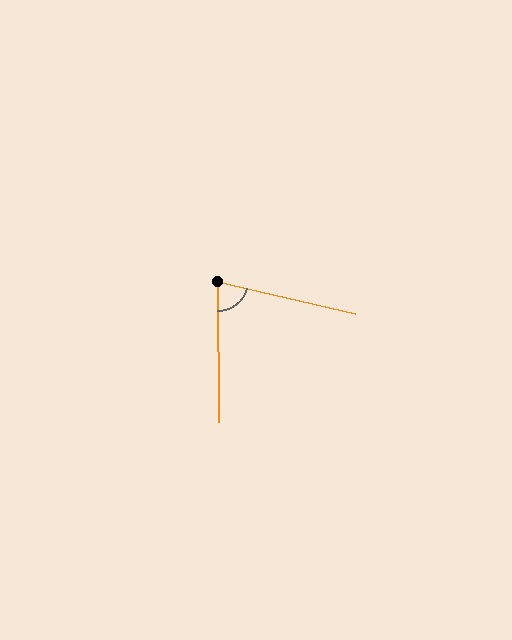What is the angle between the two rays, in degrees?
Approximately 76 degrees.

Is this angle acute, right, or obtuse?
It is acute.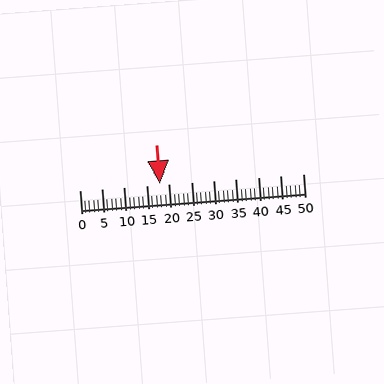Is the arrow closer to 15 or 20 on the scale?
The arrow is closer to 20.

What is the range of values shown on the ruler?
The ruler shows values from 0 to 50.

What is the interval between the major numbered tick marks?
The major tick marks are spaced 5 units apart.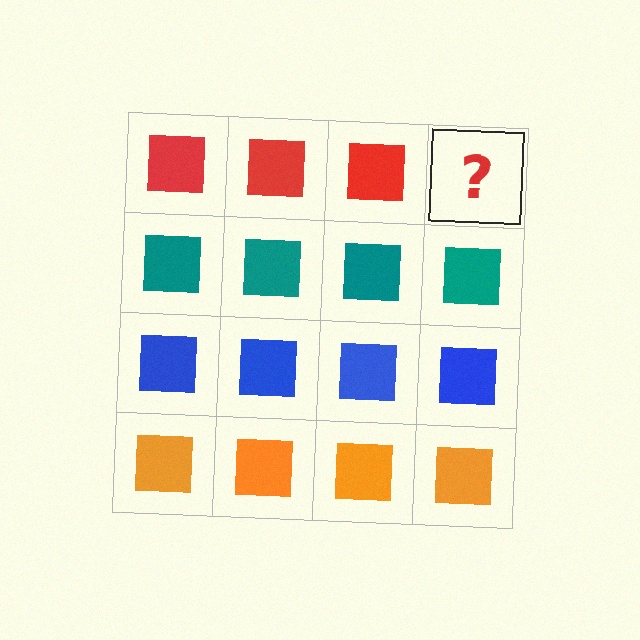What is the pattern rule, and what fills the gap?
The rule is that each row has a consistent color. The gap should be filled with a red square.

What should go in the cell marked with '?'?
The missing cell should contain a red square.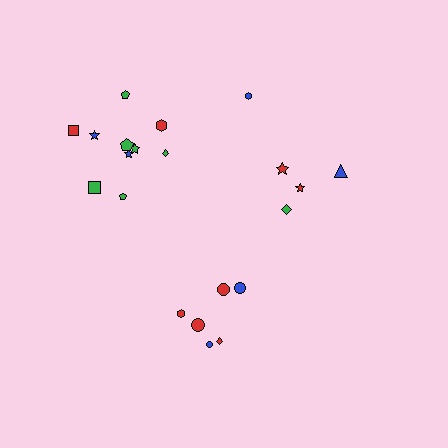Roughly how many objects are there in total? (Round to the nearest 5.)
Roughly 20 objects in total.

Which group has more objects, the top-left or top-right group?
The top-left group.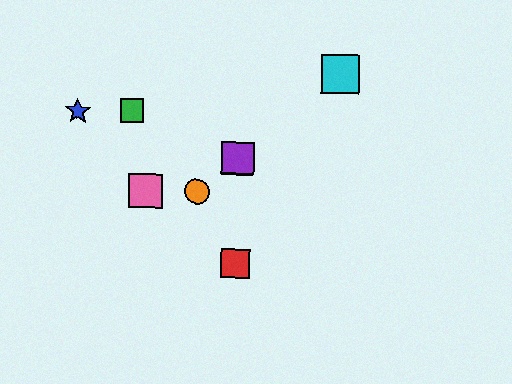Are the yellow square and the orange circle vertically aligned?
No, the yellow square is at x≈238 and the orange circle is at x≈197.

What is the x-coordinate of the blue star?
The blue star is at x≈78.